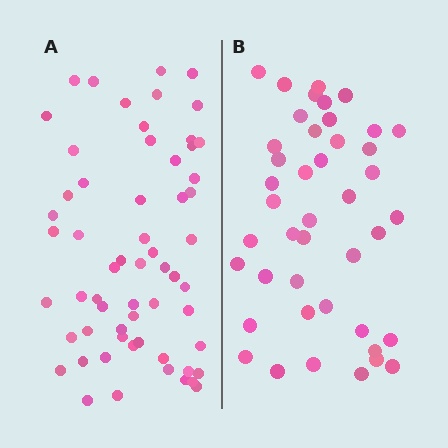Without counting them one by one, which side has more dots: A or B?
Region A (the left region) has more dots.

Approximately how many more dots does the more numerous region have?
Region A has approximately 15 more dots than region B.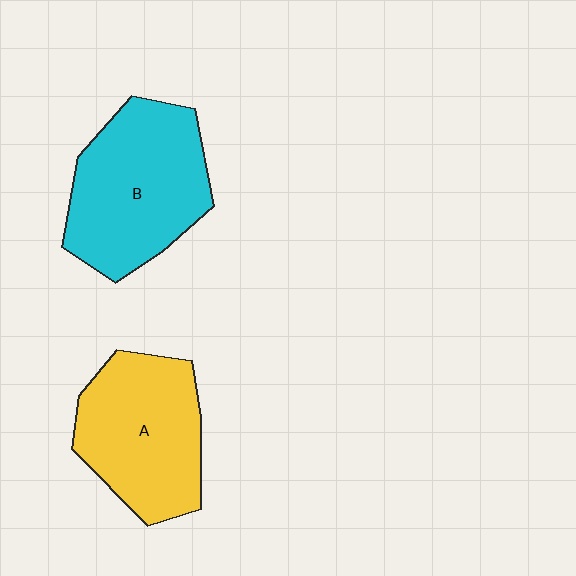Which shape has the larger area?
Shape B (cyan).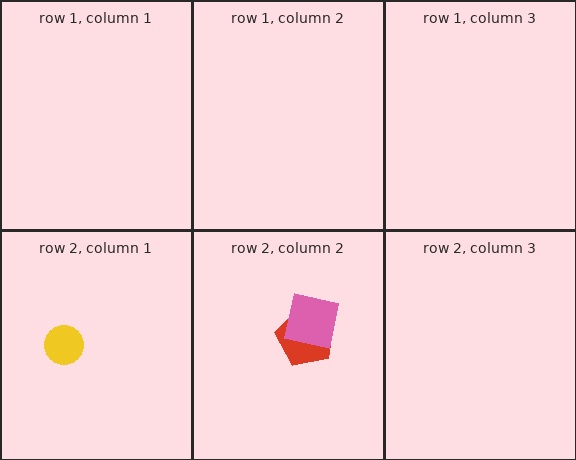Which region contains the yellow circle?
The row 2, column 1 region.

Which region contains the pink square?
The row 2, column 2 region.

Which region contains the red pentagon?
The row 2, column 2 region.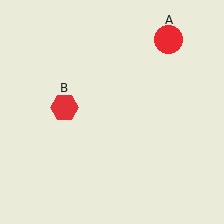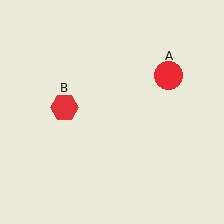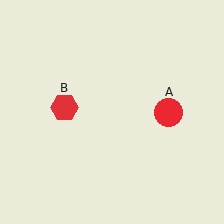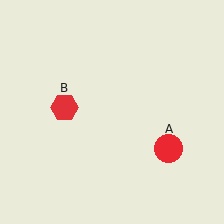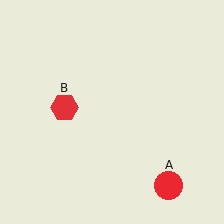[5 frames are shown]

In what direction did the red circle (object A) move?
The red circle (object A) moved down.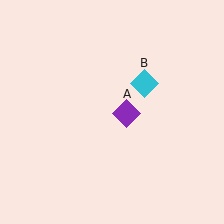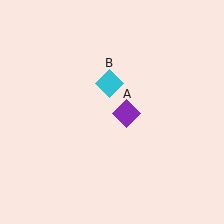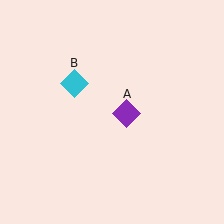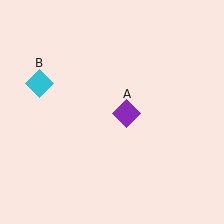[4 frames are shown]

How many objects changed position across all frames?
1 object changed position: cyan diamond (object B).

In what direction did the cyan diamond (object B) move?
The cyan diamond (object B) moved left.